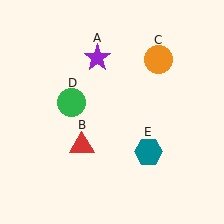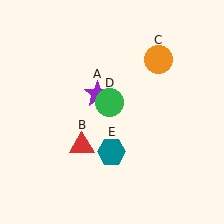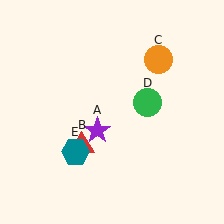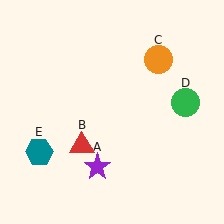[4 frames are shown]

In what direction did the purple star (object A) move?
The purple star (object A) moved down.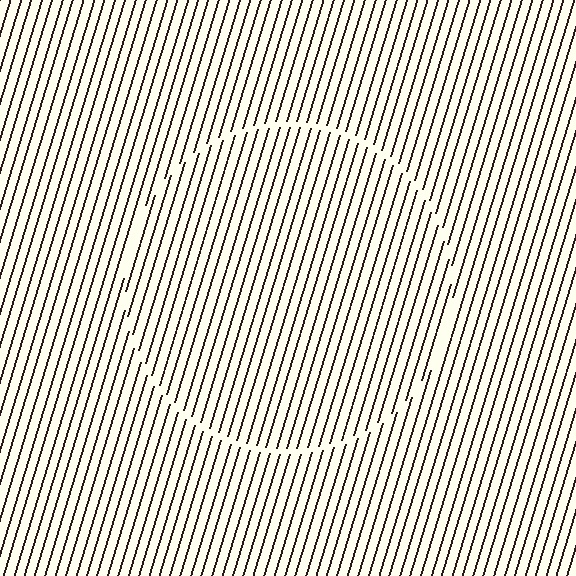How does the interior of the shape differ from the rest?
The interior of the shape contains the same grating, shifted by half a period — the contour is defined by the phase discontinuity where line-ends from the inner and outer gratings abut.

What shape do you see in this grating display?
An illusory circle. The interior of the shape contains the same grating, shifted by half a period — the contour is defined by the phase discontinuity where line-ends from the inner and outer gratings abut.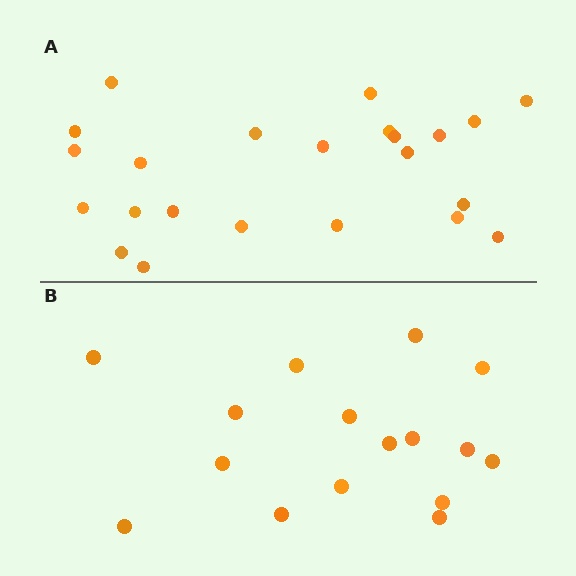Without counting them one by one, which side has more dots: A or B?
Region A (the top region) has more dots.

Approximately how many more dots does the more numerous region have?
Region A has roughly 8 or so more dots than region B.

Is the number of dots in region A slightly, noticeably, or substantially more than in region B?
Region A has noticeably more, but not dramatically so. The ratio is roughly 1.4 to 1.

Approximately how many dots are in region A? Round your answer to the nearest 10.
About 20 dots. (The exact count is 23, which rounds to 20.)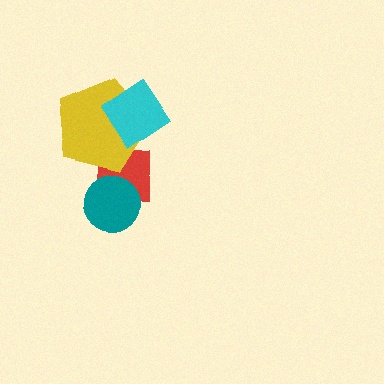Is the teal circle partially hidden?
No, no other shape covers it.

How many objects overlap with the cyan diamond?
1 object overlaps with the cyan diamond.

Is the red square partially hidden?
Yes, it is partially covered by another shape.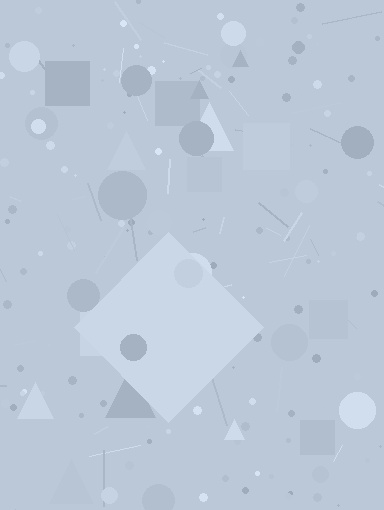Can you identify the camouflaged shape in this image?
The camouflaged shape is a diamond.